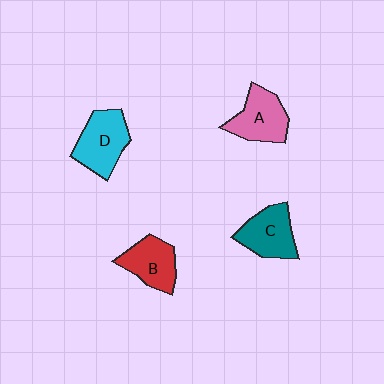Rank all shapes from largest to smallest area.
From largest to smallest: D (cyan), A (pink), C (teal), B (red).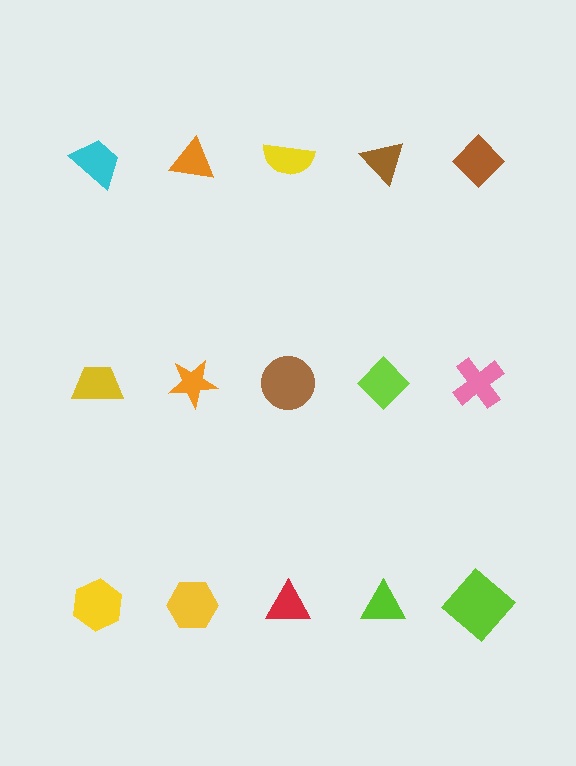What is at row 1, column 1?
A cyan trapezoid.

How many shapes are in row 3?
5 shapes.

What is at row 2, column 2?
An orange star.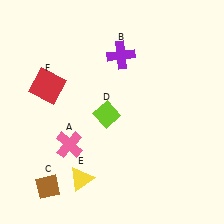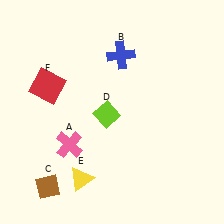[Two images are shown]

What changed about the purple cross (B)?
In Image 1, B is purple. In Image 2, it changed to blue.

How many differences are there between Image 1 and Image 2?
There is 1 difference between the two images.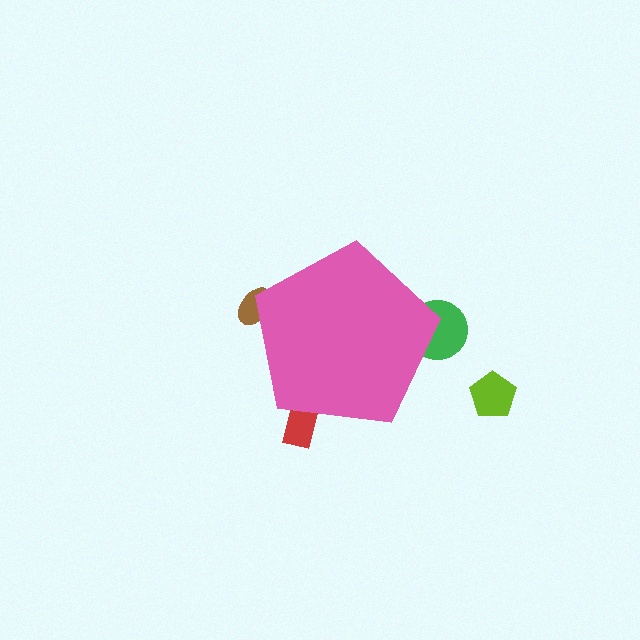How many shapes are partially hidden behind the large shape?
3 shapes are partially hidden.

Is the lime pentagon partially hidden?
No, the lime pentagon is fully visible.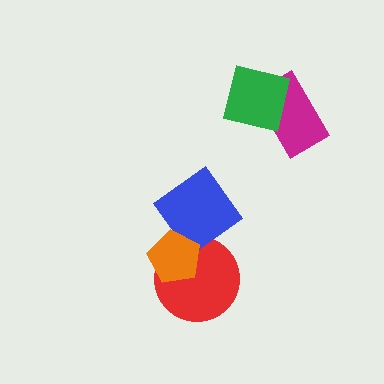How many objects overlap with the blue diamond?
2 objects overlap with the blue diamond.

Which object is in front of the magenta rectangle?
The green square is in front of the magenta rectangle.